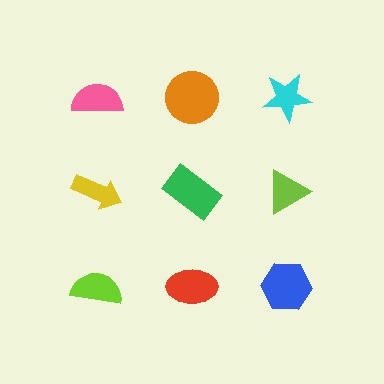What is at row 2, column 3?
A lime triangle.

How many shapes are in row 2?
3 shapes.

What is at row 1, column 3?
A cyan star.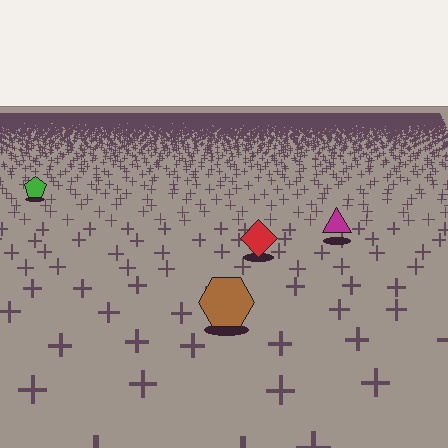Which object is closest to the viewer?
The brown hexagon is closest. The texture marks near it are larger and more spread out.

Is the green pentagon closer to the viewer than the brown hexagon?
No. The brown hexagon is closer — you can tell from the texture gradient: the ground texture is coarser near it.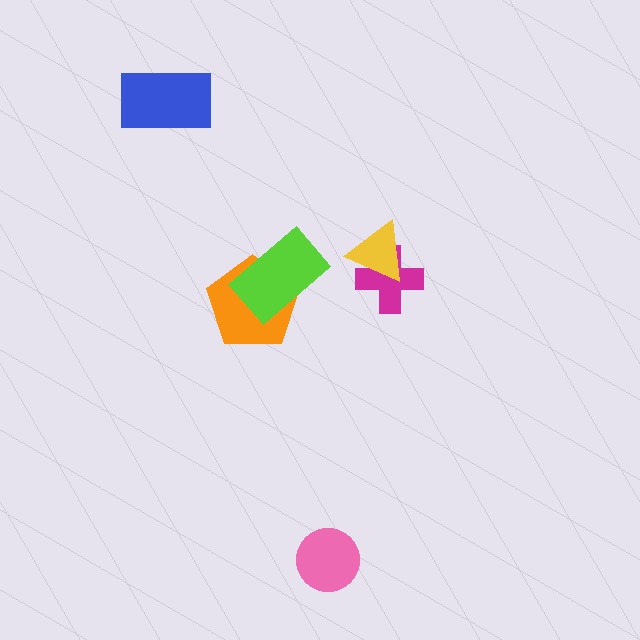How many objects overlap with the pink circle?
0 objects overlap with the pink circle.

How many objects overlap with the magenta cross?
1 object overlaps with the magenta cross.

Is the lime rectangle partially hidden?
No, no other shape covers it.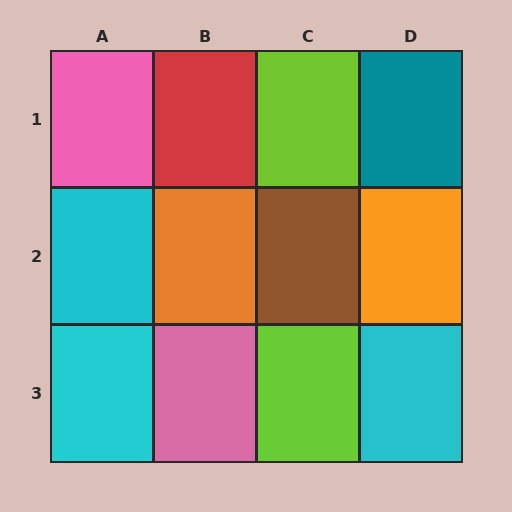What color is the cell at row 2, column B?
Orange.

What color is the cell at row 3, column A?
Cyan.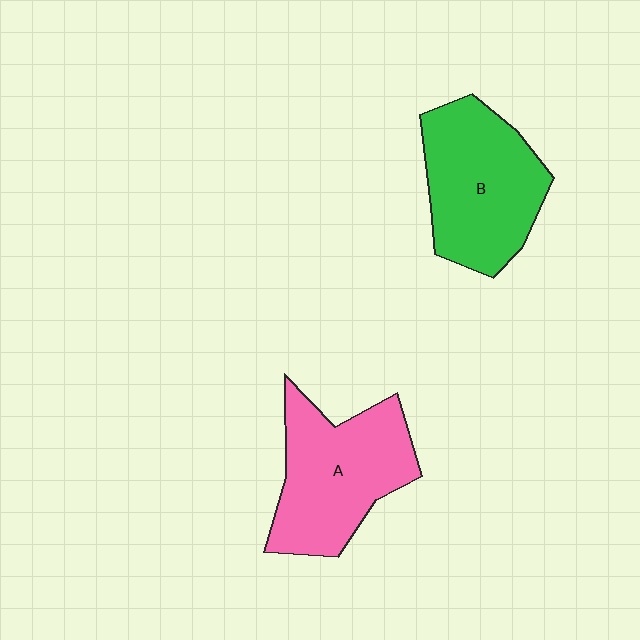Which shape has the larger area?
Shape A (pink).